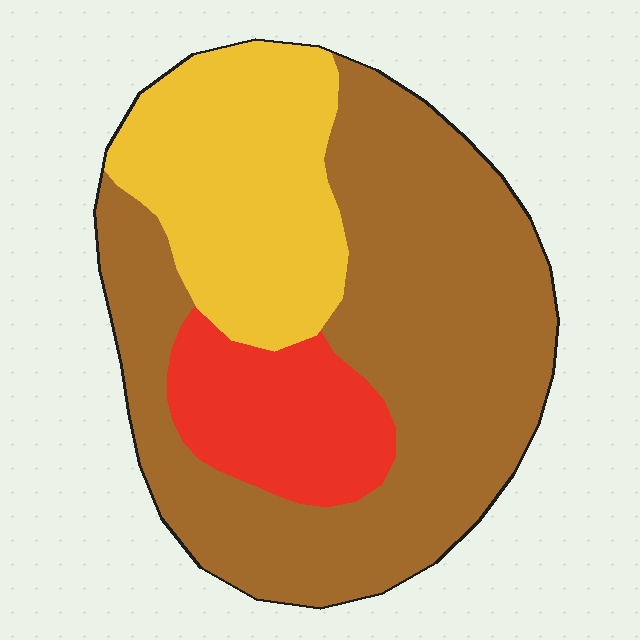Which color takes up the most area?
Brown, at roughly 60%.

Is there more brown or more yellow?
Brown.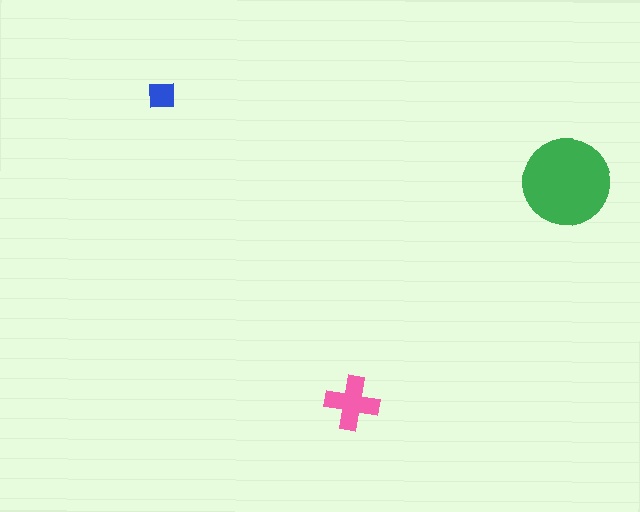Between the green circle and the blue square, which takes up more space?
The green circle.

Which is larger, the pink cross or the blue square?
The pink cross.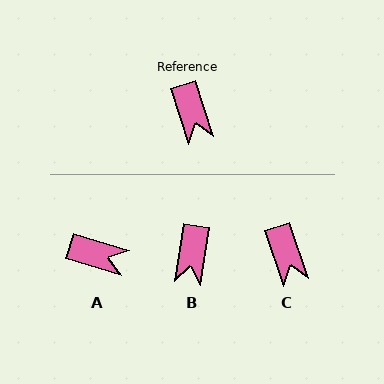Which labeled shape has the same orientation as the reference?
C.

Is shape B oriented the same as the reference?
No, it is off by about 27 degrees.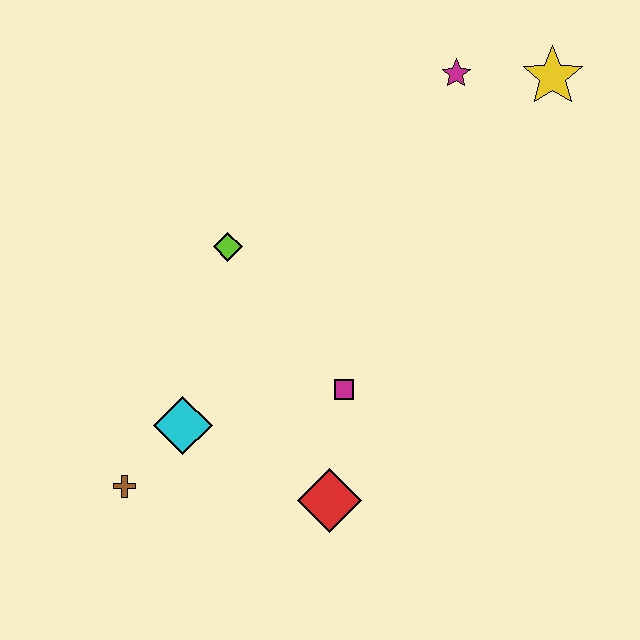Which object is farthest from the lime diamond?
The yellow star is farthest from the lime diamond.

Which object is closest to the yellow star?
The magenta star is closest to the yellow star.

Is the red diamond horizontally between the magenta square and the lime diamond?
Yes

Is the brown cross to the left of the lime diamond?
Yes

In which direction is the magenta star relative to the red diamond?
The magenta star is above the red diamond.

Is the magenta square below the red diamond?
No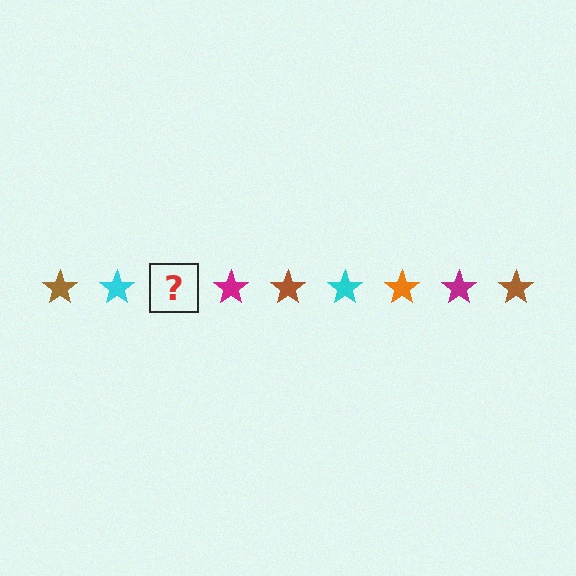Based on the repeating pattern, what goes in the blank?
The blank should be an orange star.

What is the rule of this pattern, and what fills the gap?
The rule is that the pattern cycles through brown, cyan, orange, magenta stars. The gap should be filled with an orange star.